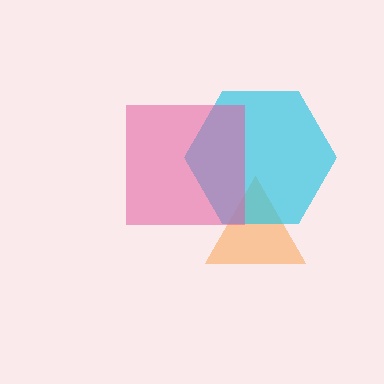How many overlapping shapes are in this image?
There are 3 overlapping shapes in the image.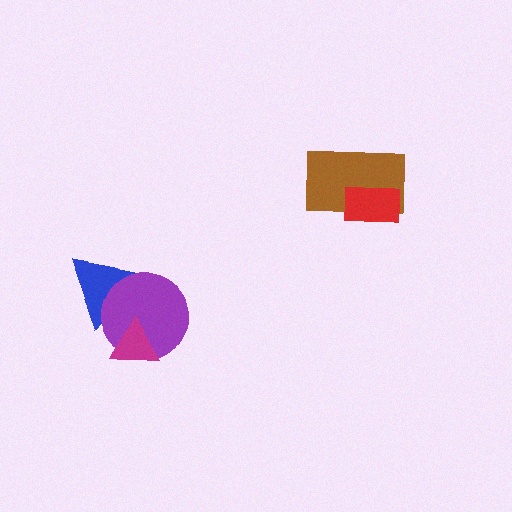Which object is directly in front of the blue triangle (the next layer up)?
The purple circle is directly in front of the blue triangle.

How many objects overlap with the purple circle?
2 objects overlap with the purple circle.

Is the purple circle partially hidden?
Yes, it is partially covered by another shape.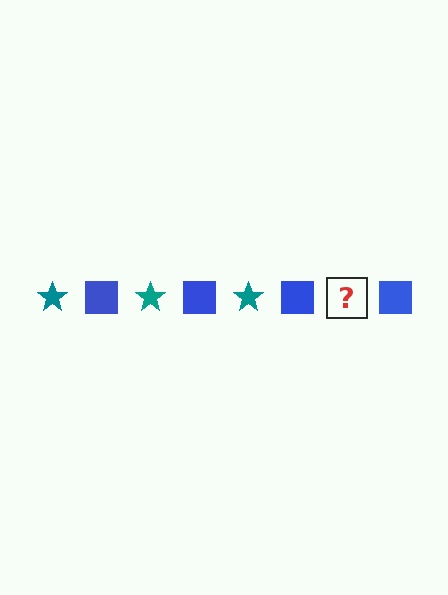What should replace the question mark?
The question mark should be replaced with a teal star.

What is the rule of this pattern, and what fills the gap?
The rule is that the pattern alternates between teal star and blue square. The gap should be filled with a teal star.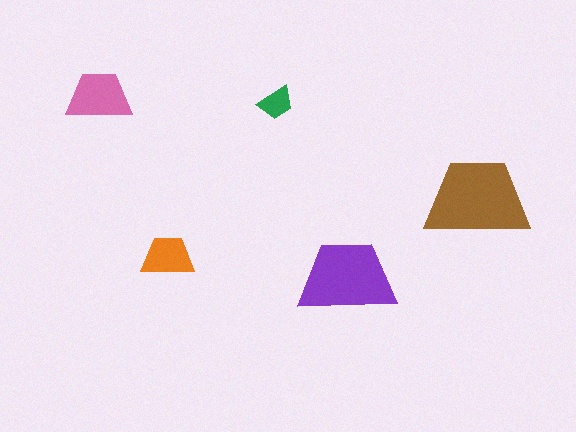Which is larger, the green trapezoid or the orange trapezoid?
The orange one.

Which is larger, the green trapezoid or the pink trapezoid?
The pink one.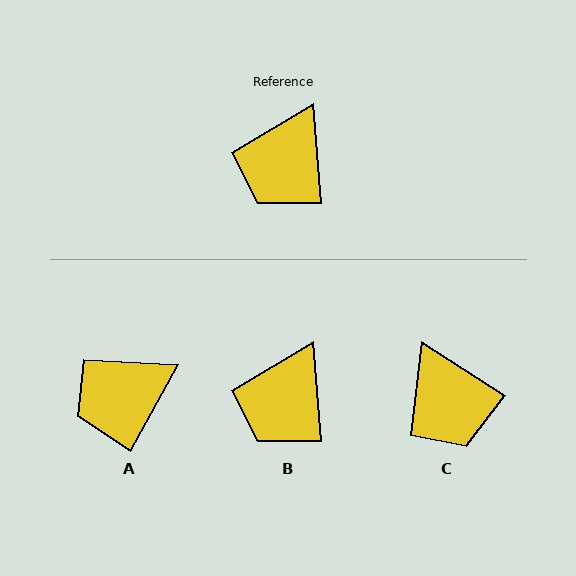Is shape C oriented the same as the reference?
No, it is off by about 53 degrees.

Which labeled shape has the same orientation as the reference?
B.